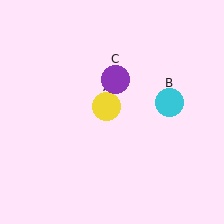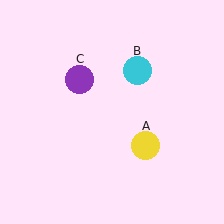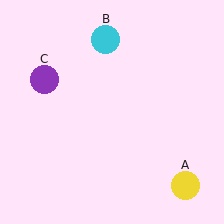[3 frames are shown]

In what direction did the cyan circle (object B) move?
The cyan circle (object B) moved up and to the left.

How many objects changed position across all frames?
3 objects changed position: yellow circle (object A), cyan circle (object B), purple circle (object C).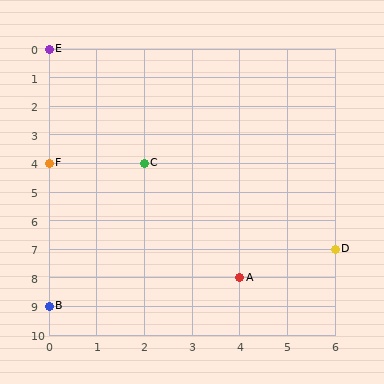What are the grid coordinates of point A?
Point A is at grid coordinates (4, 8).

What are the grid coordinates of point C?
Point C is at grid coordinates (2, 4).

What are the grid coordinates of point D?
Point D is at grid coordinates (6, 7).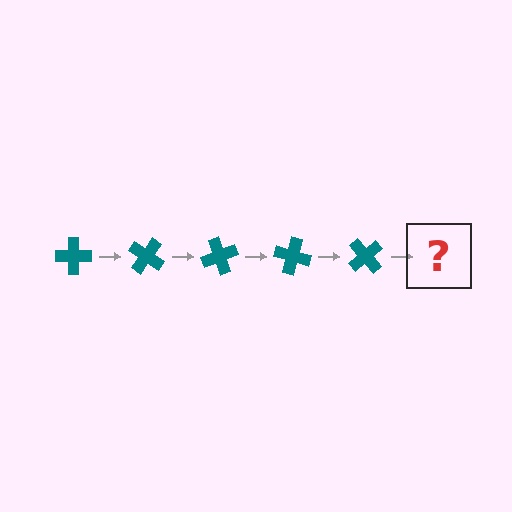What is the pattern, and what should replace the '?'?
The pattern is that the cross rotates 35 degrees each step. The '?' should be a teal cross rotated 175 degrees.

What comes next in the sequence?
The next element should be a teal cross rotated 175 degrees.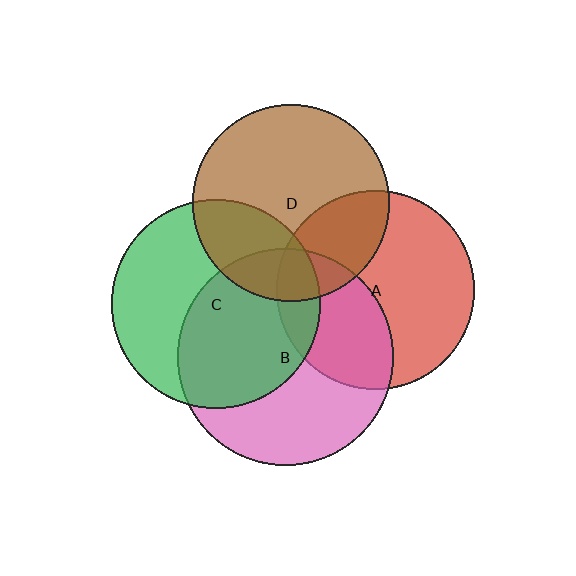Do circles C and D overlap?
Yes.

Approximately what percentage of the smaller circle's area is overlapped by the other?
Approximately 30%.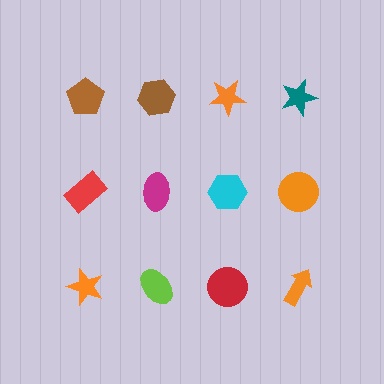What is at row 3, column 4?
An orange arrow.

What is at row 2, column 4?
An orange circle.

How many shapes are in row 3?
4 shapes.